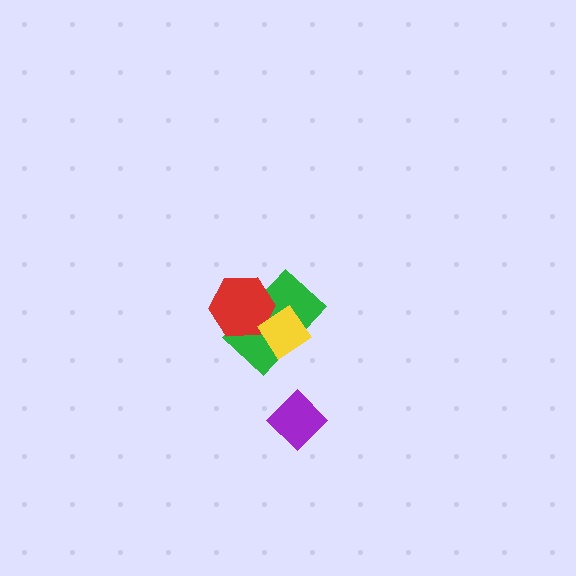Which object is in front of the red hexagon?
The yellow diamond is in front of the red hexagon.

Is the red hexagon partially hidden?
Yes, it is partially covered by another shape.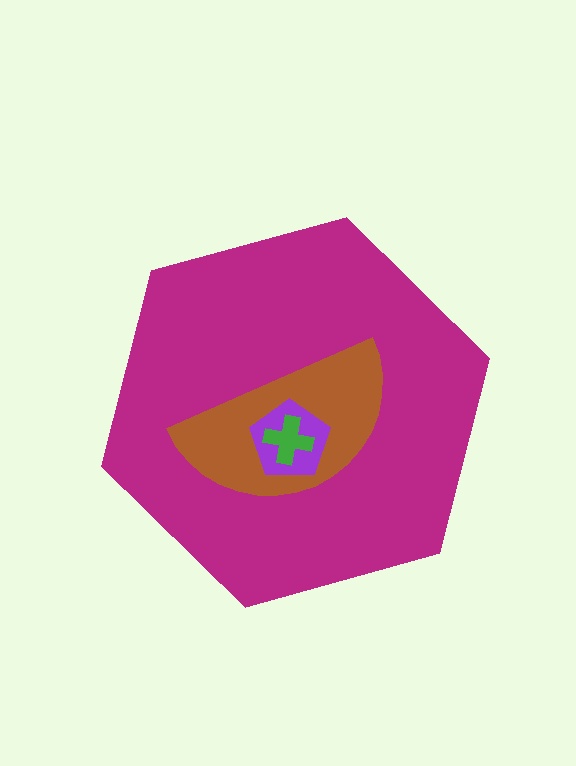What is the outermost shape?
The magenta hexagon.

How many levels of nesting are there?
4.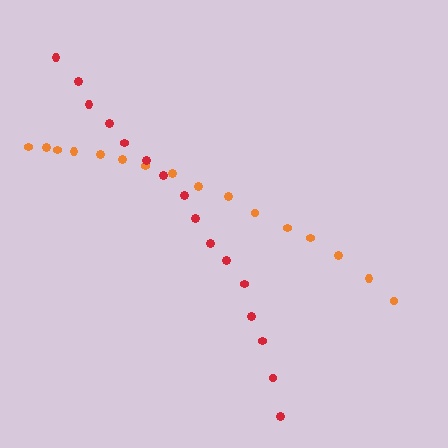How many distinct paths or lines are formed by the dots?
There are 2 distinct paths.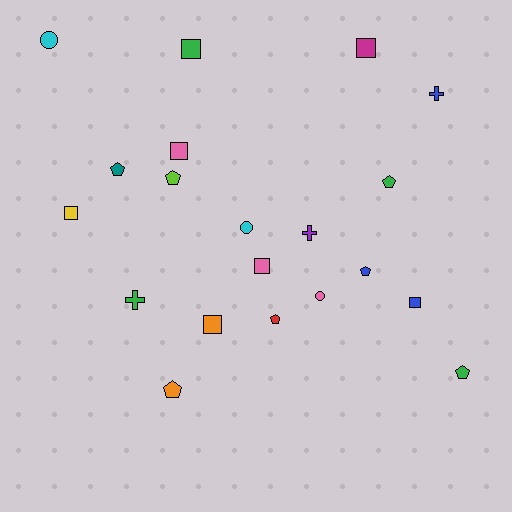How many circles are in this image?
There are 3 circles.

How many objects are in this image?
There are 20 objects.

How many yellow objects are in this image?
There is 1 yellow object.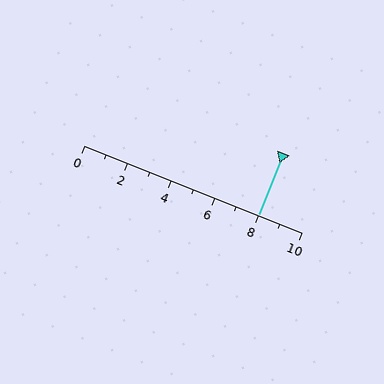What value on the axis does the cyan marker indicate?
The marker indicates approximately 8.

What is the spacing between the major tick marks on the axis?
The major ticks are spaced 2 apart.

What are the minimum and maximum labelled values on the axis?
The axis runs from 0 to 10.